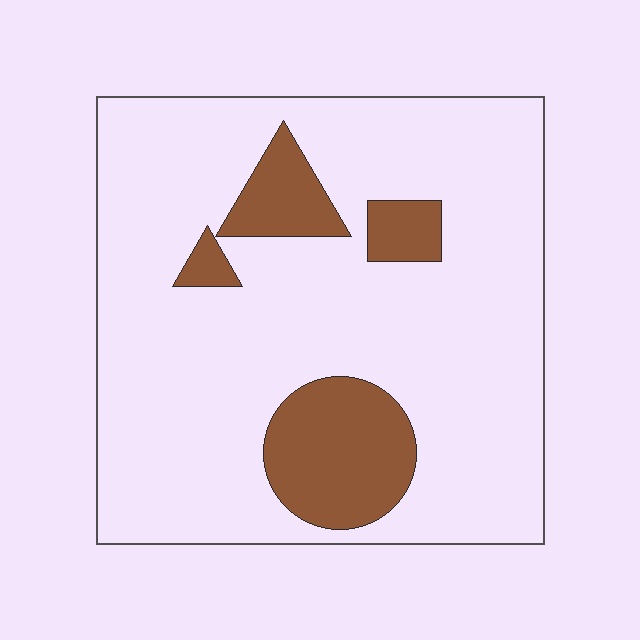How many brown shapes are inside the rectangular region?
4.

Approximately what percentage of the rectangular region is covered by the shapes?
Approximately 15%.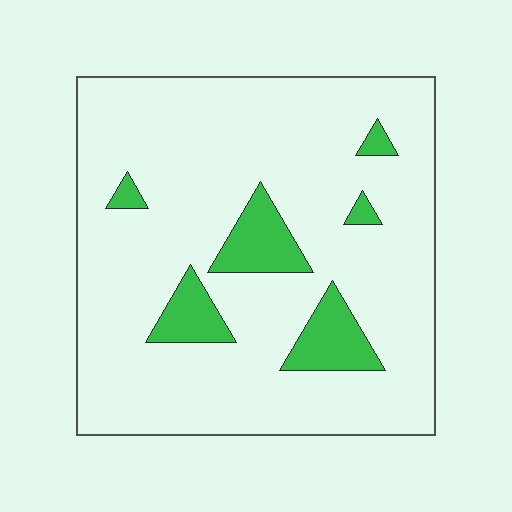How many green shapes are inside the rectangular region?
6.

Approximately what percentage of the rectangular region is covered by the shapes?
Approximately 10%.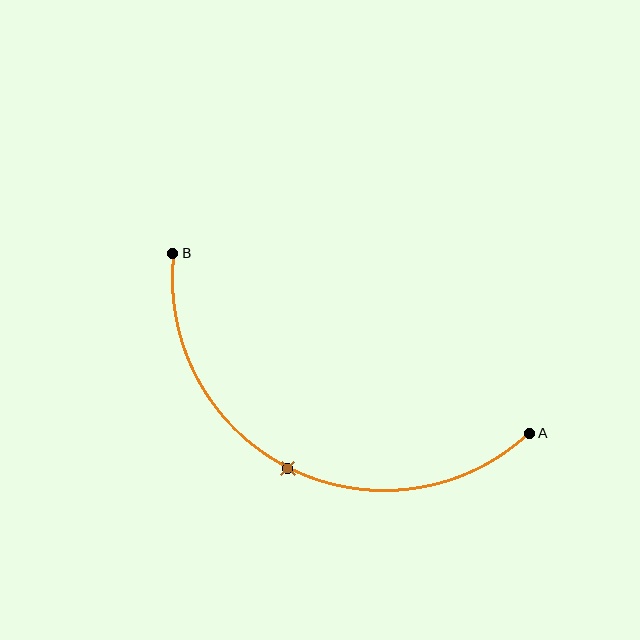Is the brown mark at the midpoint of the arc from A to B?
Yes. The brown mark lies on the arc at equal arc-length from both A and B — it is the arc midpoint.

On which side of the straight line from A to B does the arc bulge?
The arc bulges below the straight line connecting A and B.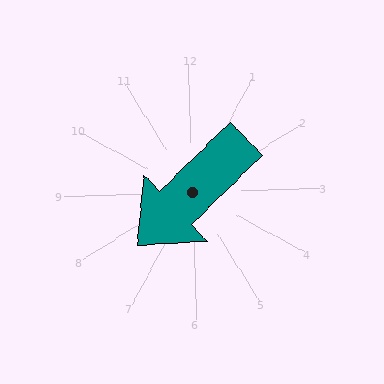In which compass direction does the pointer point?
Southwest.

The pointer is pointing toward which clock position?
Roughly 8 o'clock.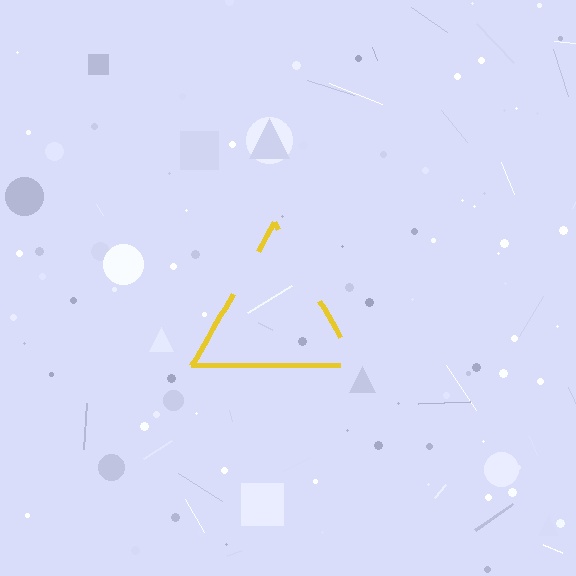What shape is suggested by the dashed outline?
The dashed outline suggests a triangle.